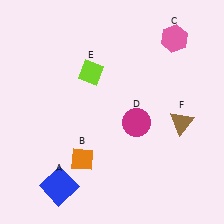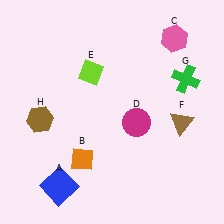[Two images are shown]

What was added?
A green cross (G), a brown hexagon (H) were added in Image 2.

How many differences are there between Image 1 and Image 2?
There are 2 differences between the two images.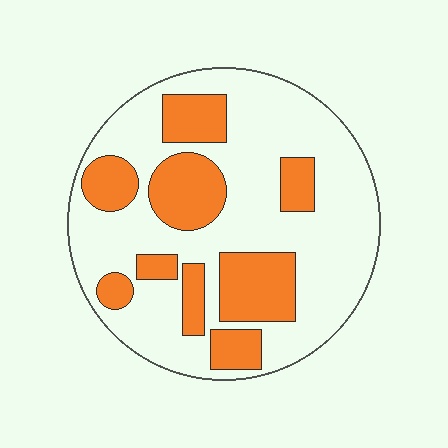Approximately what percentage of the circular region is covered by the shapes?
Approximately 30%.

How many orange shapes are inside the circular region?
9.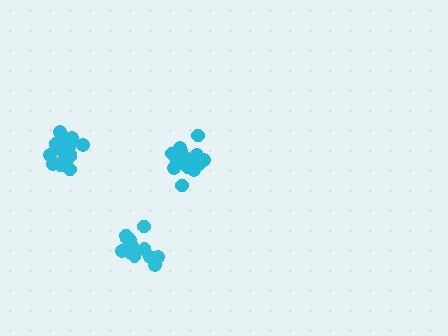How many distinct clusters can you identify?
There are 3 distinct clusters.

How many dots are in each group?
Group 1: 16 dots, Group 2: 13 dots, Group 3: 13 dots (42 total).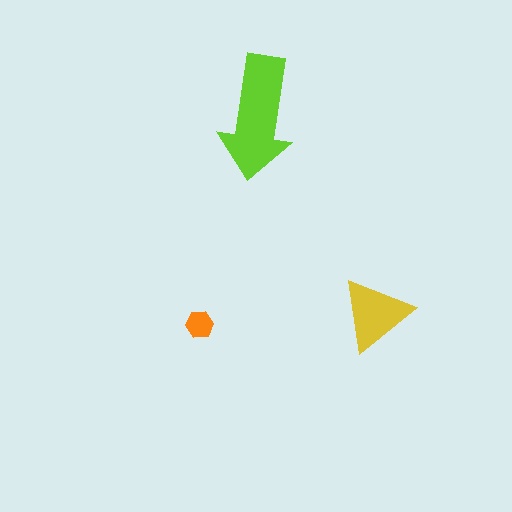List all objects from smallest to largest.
The orange hexagon, the yellow triangle, the lime arrow.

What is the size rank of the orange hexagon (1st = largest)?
3rd.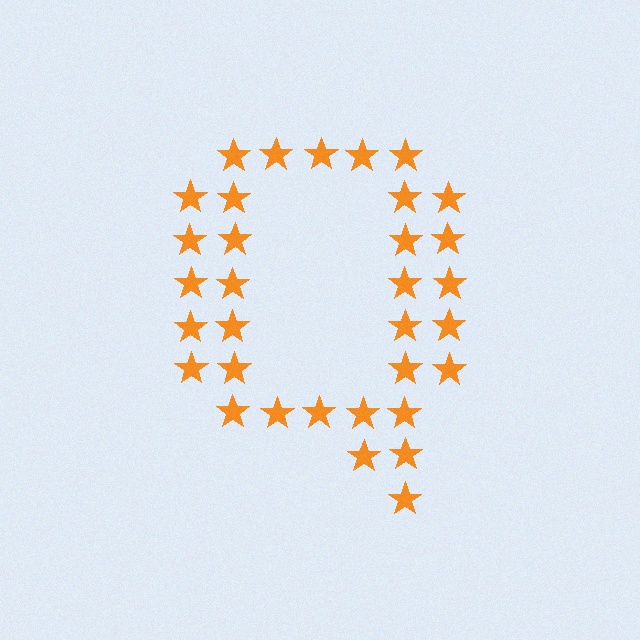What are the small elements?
The small elements are stars.